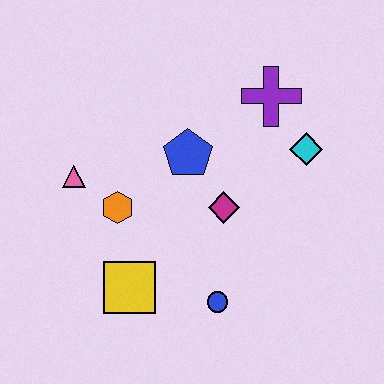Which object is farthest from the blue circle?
The purple cross is farthest from the blue circle.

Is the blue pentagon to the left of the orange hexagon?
No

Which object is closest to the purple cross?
The cyan diamond is closest to the purple cross.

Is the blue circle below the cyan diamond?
Yes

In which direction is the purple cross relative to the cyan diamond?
The purple cross is above the cyan diamond.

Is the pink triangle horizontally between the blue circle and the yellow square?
No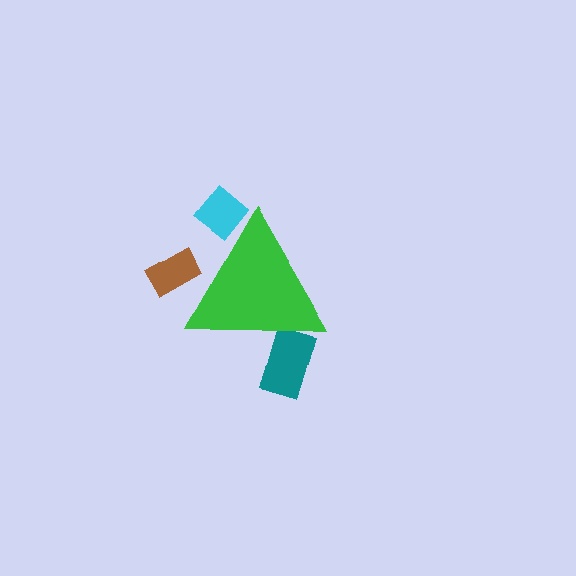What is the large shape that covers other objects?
A green triangle.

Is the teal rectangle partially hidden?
Yes, the teal rectangle is partially hidden behind the green triangle.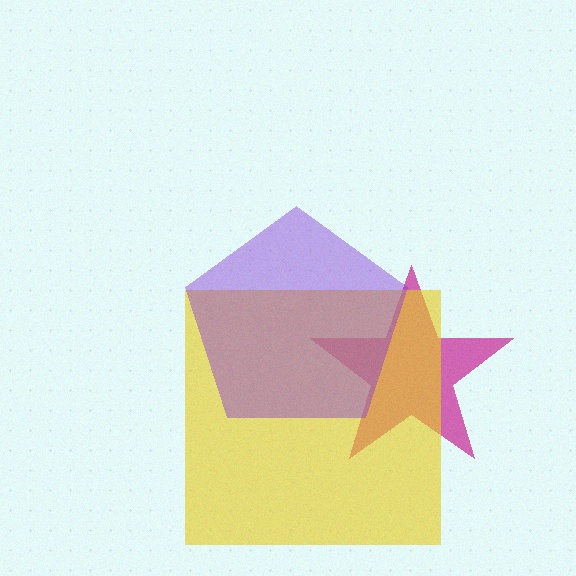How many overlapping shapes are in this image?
There are 3 overlapping shapes in the image.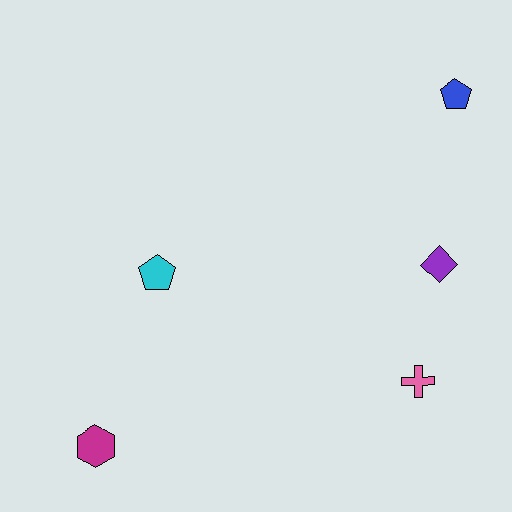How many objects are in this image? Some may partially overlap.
There are 5 objects.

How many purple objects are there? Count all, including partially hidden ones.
There is 1 purple object.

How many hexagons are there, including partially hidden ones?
There is 1 hexagon.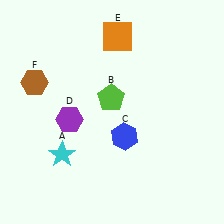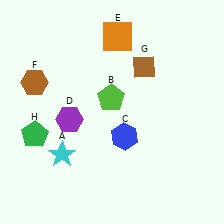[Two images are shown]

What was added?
A brown diamond (G), a green pentagon (H) were added in Image 2.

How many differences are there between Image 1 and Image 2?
There are 2 differences between the two images.